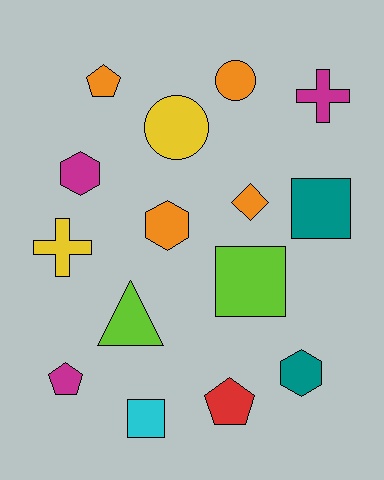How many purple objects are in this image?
There are no purple objects.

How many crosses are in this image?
There are 2 crosses.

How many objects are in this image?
There are 15 objects.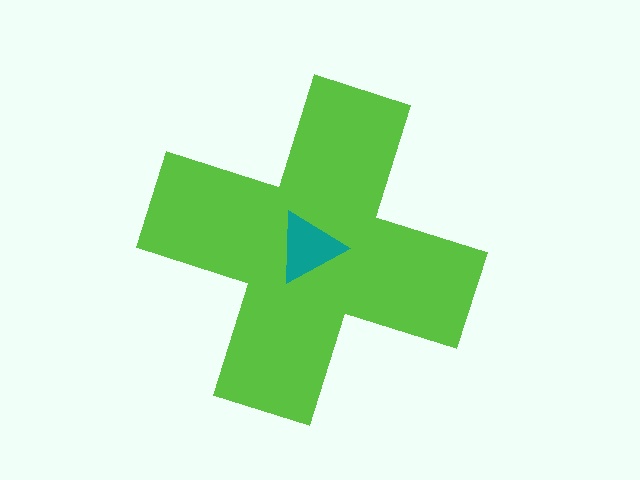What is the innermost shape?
The teal triangle.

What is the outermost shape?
The lime cross.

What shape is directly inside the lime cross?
The teal triangle.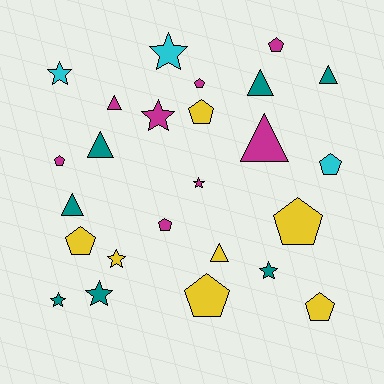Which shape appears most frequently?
Pentagon, with 10 objects.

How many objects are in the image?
There are 25 objects.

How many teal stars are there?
There are 3 teal stars.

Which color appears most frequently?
Magenta, with 8 objects.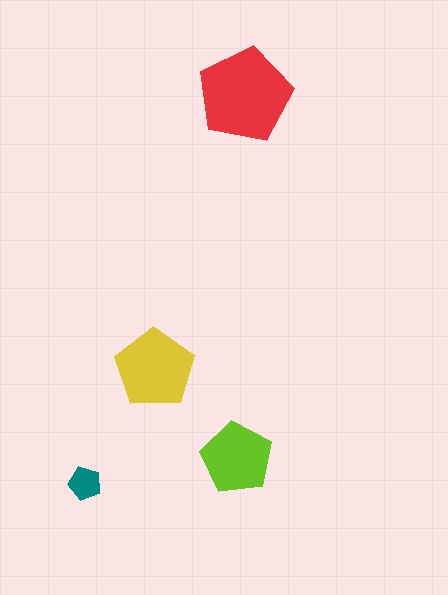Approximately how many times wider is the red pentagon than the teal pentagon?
About 3 times wider.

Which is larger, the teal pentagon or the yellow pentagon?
The yellow one.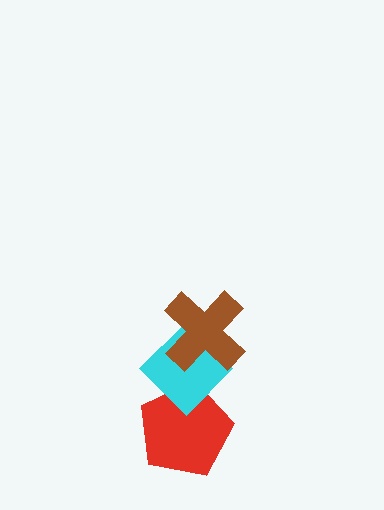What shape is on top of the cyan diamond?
The brown cross is on top of the cyan diamond.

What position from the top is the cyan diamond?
The cyan diamond is 2nd from the top.